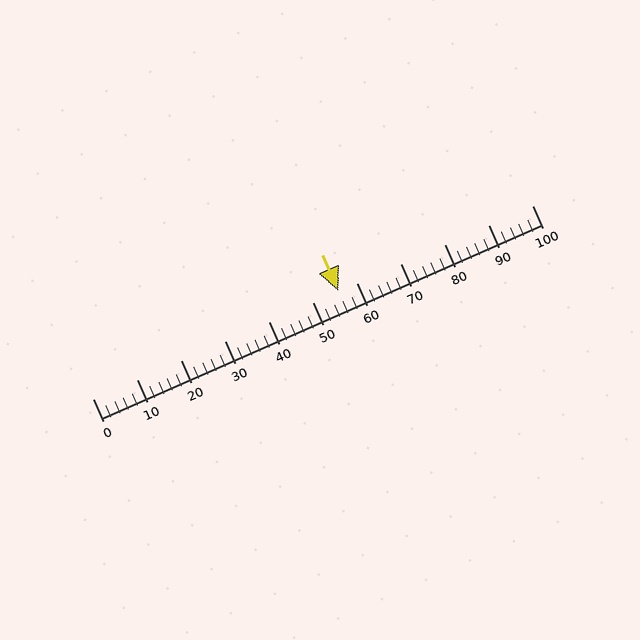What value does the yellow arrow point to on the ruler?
The yellow arrow points to approximately 56.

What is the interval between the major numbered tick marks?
The major tick marks are spaced 10 units apart.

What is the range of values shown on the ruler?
The ruler shows values from 0 to 100.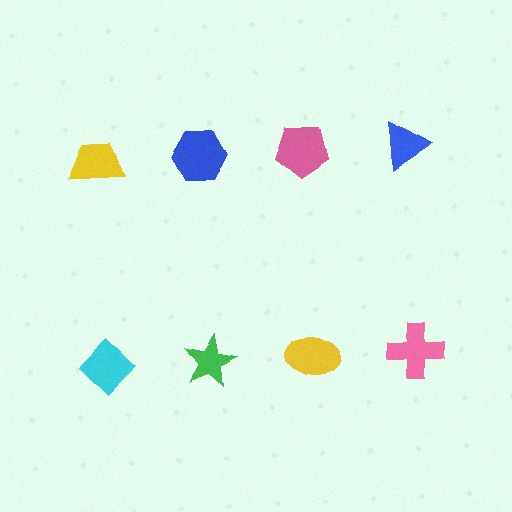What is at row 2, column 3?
A yellow ellipse.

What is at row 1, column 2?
A blue hexagon.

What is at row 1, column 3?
A pink pentagon.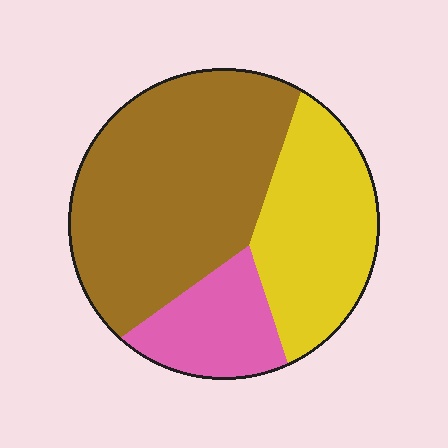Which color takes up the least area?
Pink, at roughly 15%.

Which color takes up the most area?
Brown, at roughly 55%.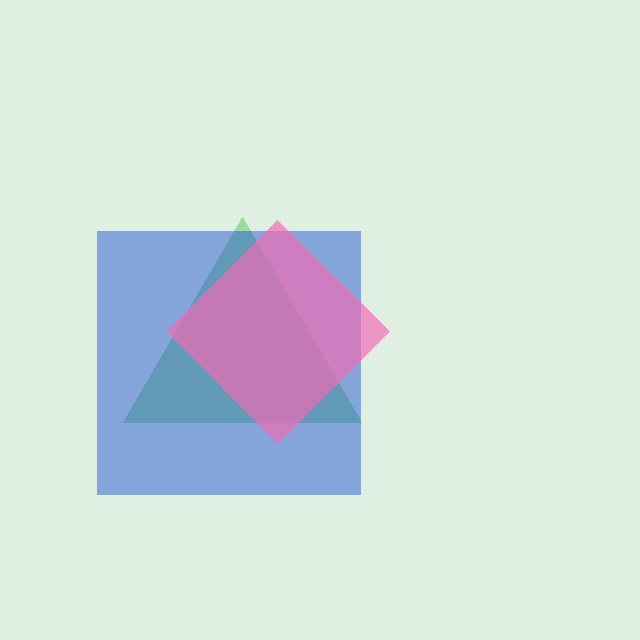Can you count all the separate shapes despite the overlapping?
Yes, there are 3 separate shapes.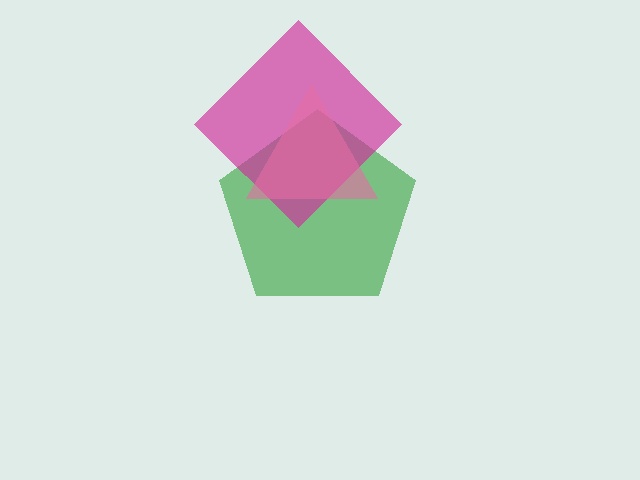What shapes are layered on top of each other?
The layered shapes are: a green pentagon, a magenta diamond, a pink triangle.